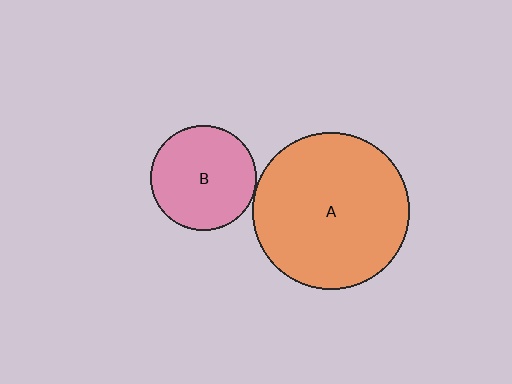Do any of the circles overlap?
No, none of the circles overlap.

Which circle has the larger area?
Circle A (orange).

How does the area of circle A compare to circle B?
Approximately 2.2 times.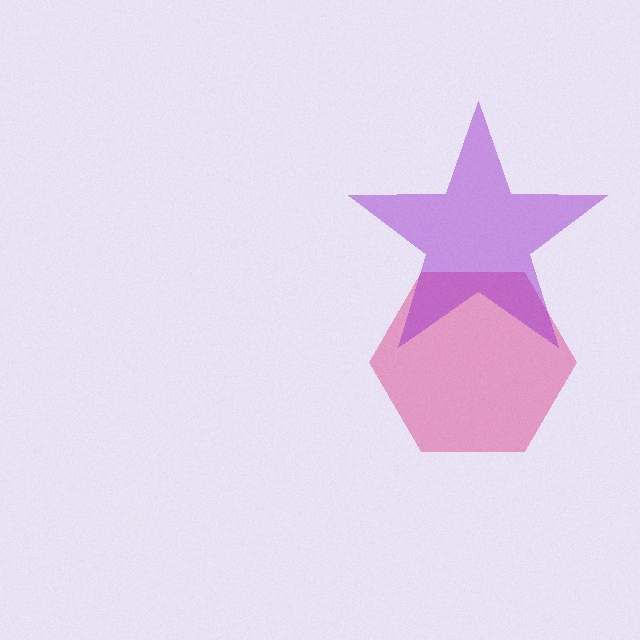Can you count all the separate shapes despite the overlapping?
Yes, there are 2 separate shapes.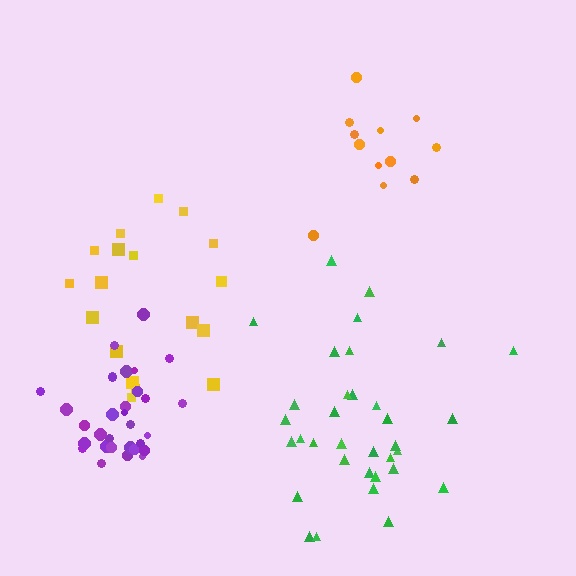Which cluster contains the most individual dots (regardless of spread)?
Green (34).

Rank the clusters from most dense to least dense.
purple, green, orange, yellow.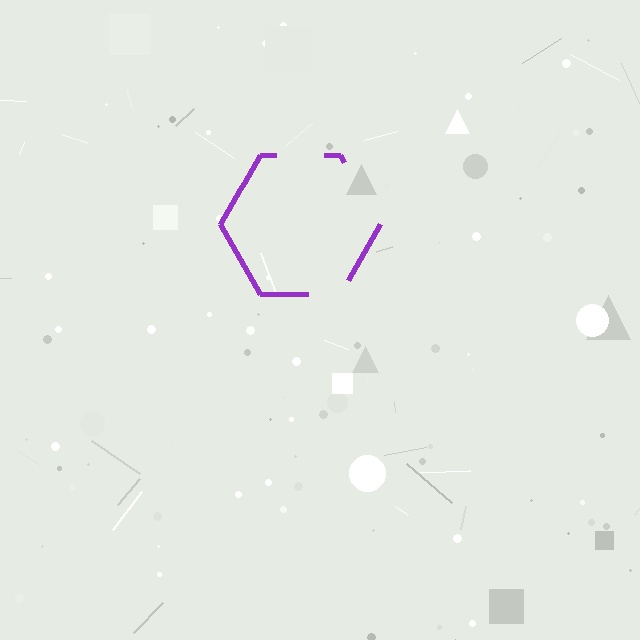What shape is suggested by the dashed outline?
The dashed outline suggests a hexagon.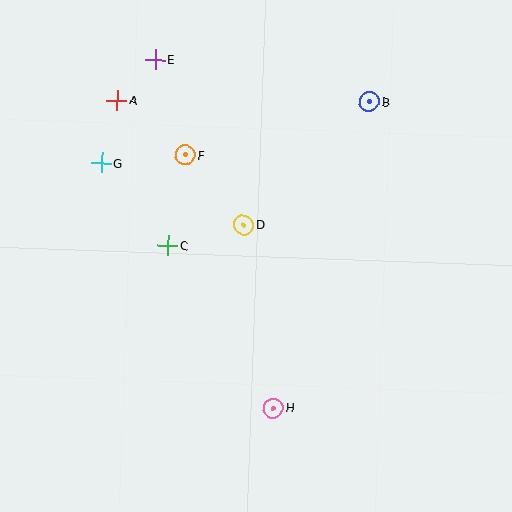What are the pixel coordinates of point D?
Point D is at (244, 225).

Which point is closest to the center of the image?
Point D at (244, 225) is closest to the center.